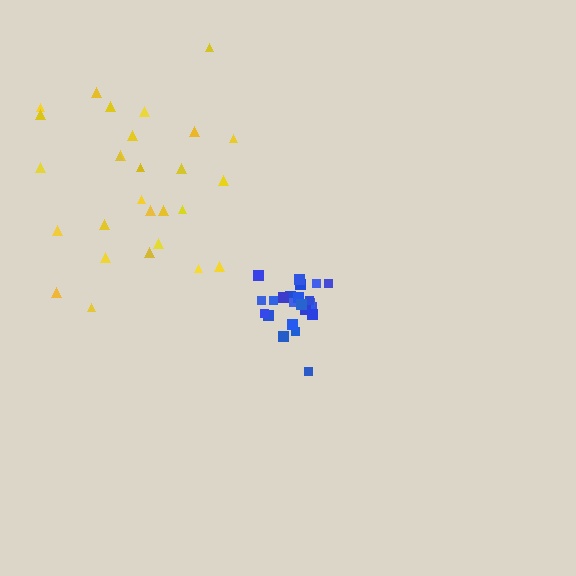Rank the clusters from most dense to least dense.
blue, yellow.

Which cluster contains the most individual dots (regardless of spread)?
Yellow (28).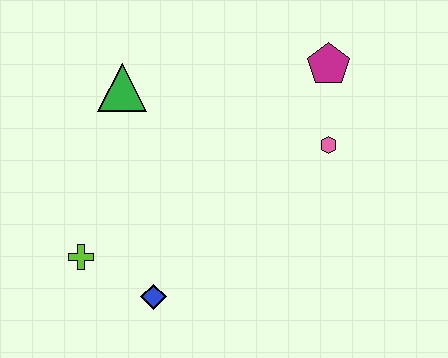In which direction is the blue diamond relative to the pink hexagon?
The blue diamond is to the left of the pink hexagon.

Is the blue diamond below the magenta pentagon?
Yes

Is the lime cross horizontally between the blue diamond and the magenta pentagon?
No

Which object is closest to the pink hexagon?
The magenta pentagon is closest to the pink hexagon.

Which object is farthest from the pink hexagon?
The lime cross is farthest from the pink hexagon.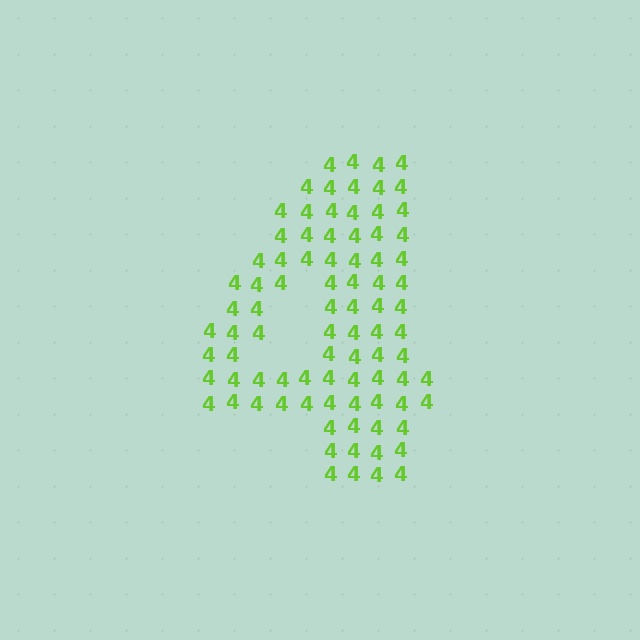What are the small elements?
The small elements are digit 4's.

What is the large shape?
The large shape is the digit 4.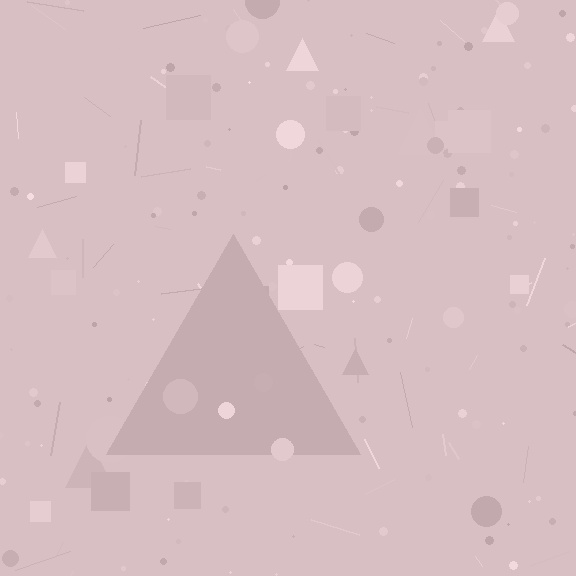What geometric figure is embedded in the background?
A triangle is embedded in the background.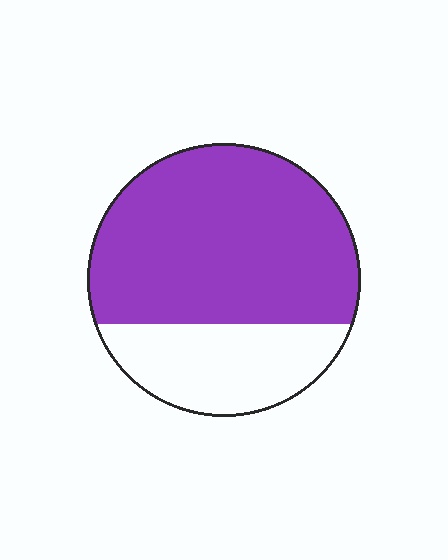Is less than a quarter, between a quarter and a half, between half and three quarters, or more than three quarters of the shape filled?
Between half and three quarters.